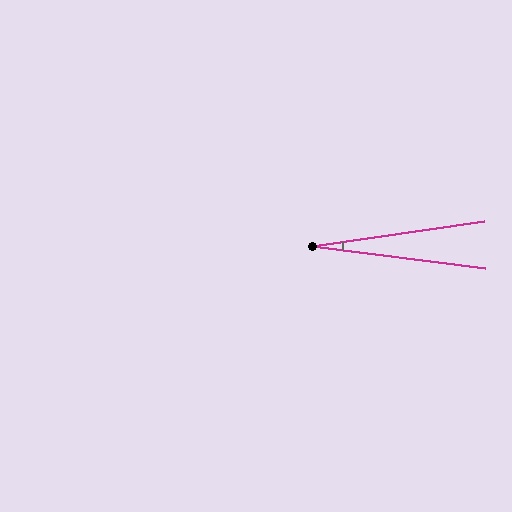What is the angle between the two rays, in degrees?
Approximately 16 degrees.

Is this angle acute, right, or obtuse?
It is acute.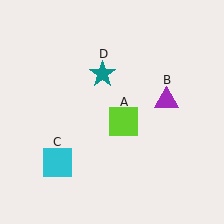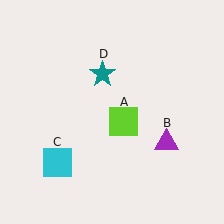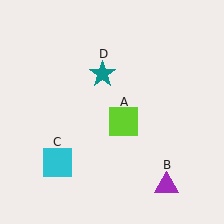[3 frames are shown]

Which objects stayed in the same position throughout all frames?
Lime square (object A) and cyan square (object C) and teal star (object D) remained stationary.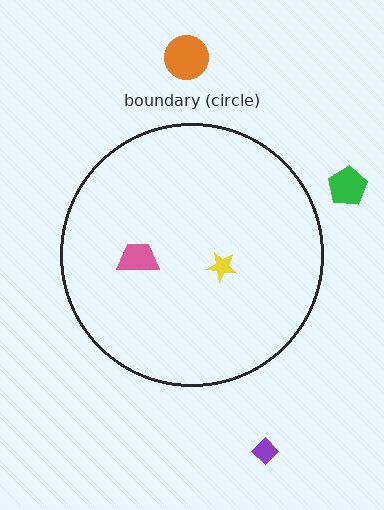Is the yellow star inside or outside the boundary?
Inside.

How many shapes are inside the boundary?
2 inside, 3 outside.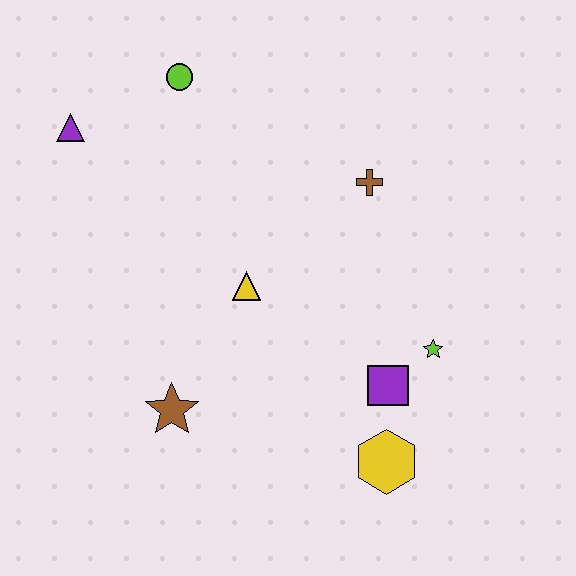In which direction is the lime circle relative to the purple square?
The lime circle is above the purple square.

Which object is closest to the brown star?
The yellow triangle is closest to the brown star.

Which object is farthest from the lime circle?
The yellow hexagon is farthest from the lime circle.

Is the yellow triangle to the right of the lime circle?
Yes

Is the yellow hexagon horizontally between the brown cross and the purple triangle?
No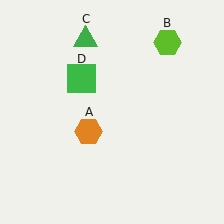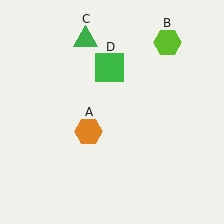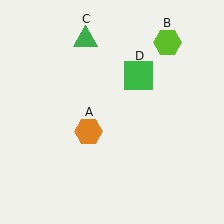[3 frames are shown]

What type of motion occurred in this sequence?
The green square (object D) rotated clockwise around the center of the scene.